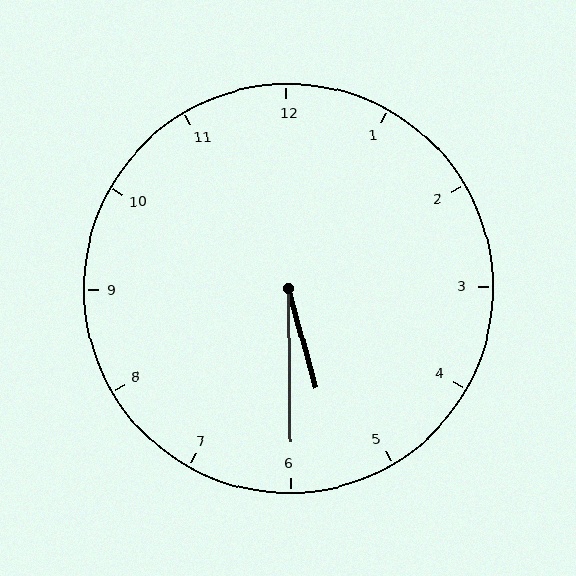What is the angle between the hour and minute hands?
Approximately 15 degrees.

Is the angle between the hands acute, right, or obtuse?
It is acute.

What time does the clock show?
5:30.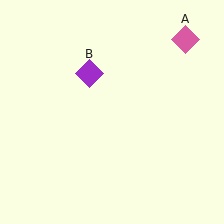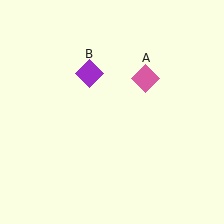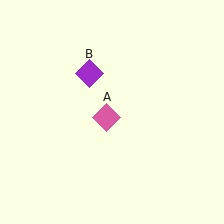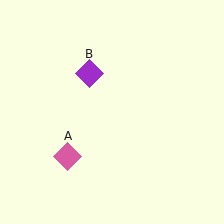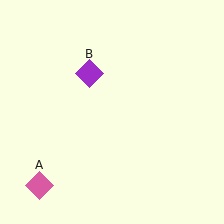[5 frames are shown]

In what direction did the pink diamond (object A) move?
The pink diamond (object A) moved down and to the left.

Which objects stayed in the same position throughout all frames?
Purple diamond (object B) remained stationary.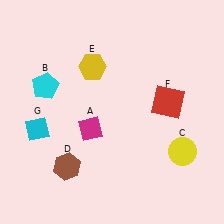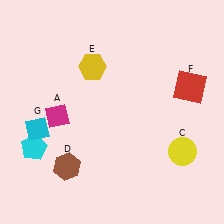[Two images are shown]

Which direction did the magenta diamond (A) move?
The magenta diamond (A) moved left.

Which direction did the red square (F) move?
The red square (F) moved right.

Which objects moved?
The objects that moved are: the magenta diamond (A), the cyan pentagon (B), the red square (F).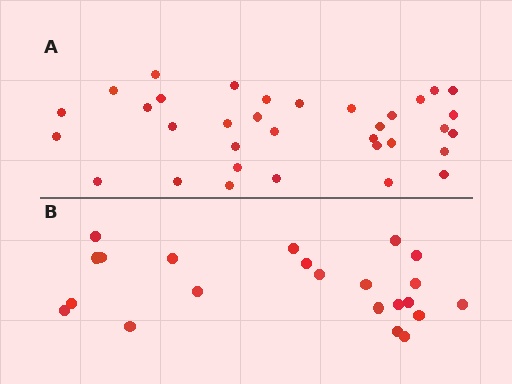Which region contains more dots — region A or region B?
Region A (the top region) has more dots.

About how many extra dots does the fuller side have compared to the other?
Region A has roughly 12 or so more dots than region B.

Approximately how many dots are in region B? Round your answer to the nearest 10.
About 20 dots. (The exact count is 22, which rounds to 20.)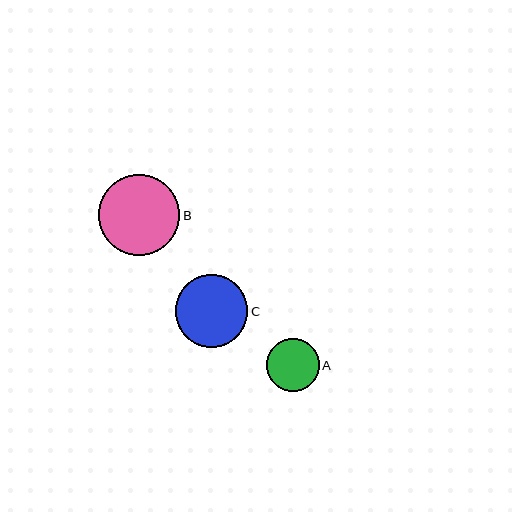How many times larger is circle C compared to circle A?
Circle C is approximately 1.4 times the size of circle A.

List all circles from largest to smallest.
From largest to smallest: B, C, A.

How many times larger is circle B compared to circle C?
Circle B is approximately 1.1 times the size of circle C.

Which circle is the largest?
Circle B is the largest with a size of approximately 81 pixels.